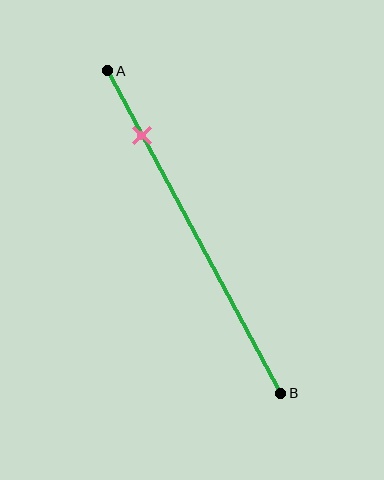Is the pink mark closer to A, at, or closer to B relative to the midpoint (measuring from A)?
The pink mark is closer to point A than the midpoint of segment AB.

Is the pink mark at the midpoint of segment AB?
No, the mark is at about 20% from A, not at the 50% midpoint.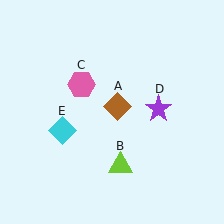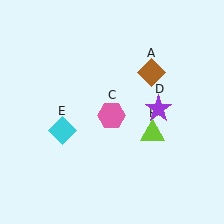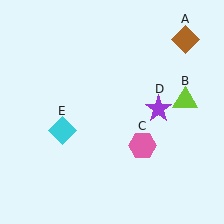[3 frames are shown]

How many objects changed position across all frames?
3 objects changed position: brown diamond (object A), lime triangle (object B), pink hexagon (object C).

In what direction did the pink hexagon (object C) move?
The pink hexagon (object C) moved down and to the right.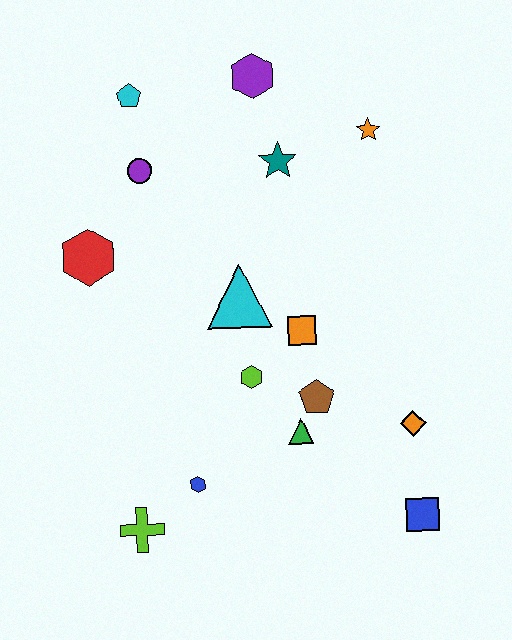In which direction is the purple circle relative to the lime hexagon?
The purple circle is above the lime hexagon.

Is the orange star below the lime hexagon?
No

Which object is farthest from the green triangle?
The cyan pentagon is farthest from the green triangle.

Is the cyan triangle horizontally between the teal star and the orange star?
No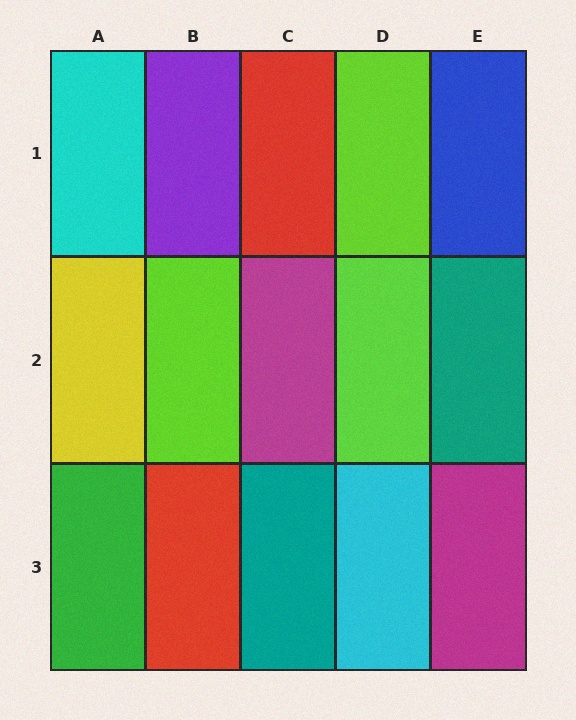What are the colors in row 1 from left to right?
Cyan, purple, red, lime, blue.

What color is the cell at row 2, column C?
Magenta.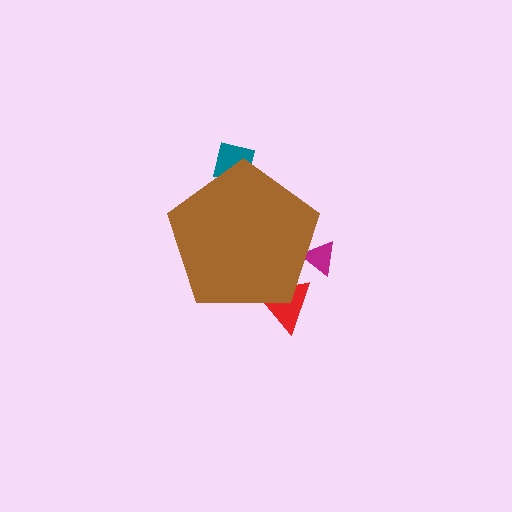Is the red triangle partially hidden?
Yes, the red triangle is partially hidden behind the brown pentagon.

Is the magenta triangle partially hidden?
Yes, the magenta triangle is partially hidden behind the brown pentagon.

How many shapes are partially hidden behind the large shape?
3 shapes are partially hidden.